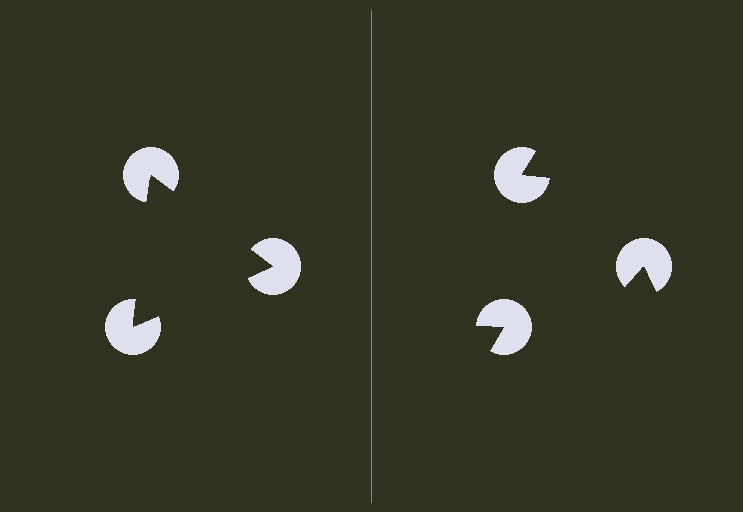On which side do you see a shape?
An illusory triangle appears on the left side. On the right side the wedge cuts are rotated, so no coherent shape forms.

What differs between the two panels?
The pac-man discs are positioned identically on both sides; only the wedge orientations differ. On the left they align to a triangle; on the right they are misaligned.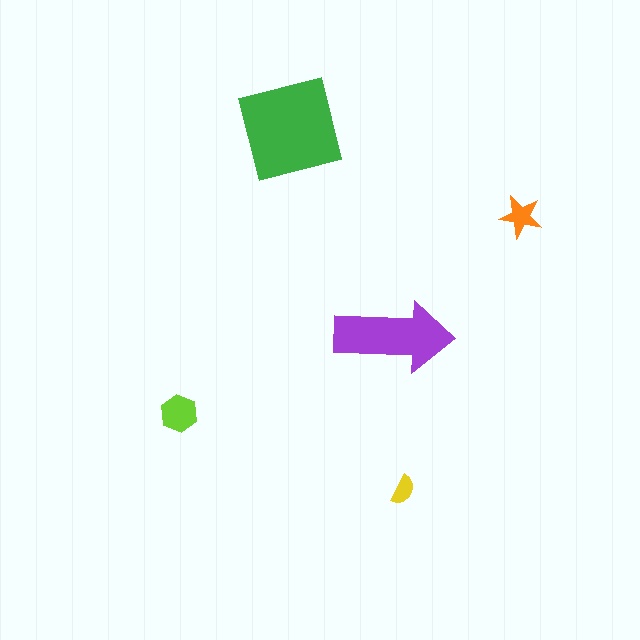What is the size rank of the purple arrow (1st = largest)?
2nd.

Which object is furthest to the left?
The lime hexagon is leftmost.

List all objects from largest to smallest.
The green square, the purple arrow, the lime hexagon, the orange star, the yellow semicircle.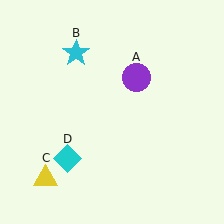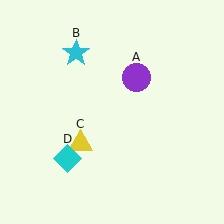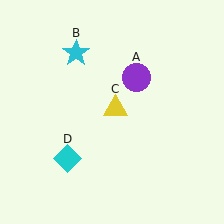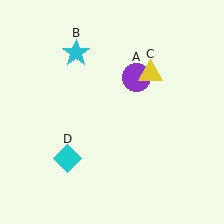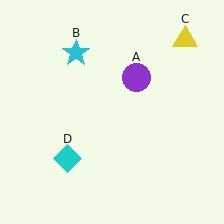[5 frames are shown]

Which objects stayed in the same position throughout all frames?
Purple circle (object A) and cyan star (object B) and cyan diamond (object D) remained stationary.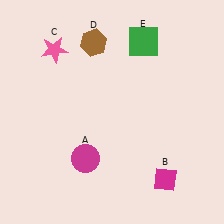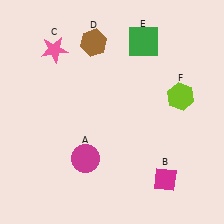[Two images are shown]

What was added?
A lime hexagon (F) was added in Image 2.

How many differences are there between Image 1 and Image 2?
There is 1 difference between the two images.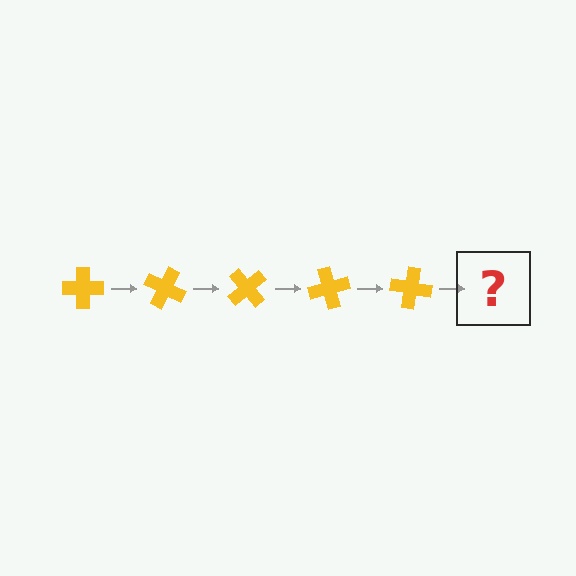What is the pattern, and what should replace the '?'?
The pattern is that the cross rotates 25 degrees each step. The '?' should be a yellow cross rotated 125 degrees.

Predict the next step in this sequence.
The next step is a yellow cross rotated 125 degrees.